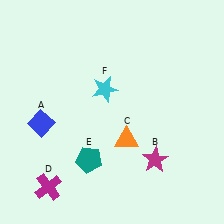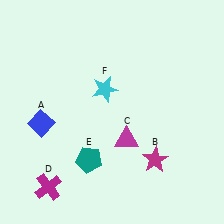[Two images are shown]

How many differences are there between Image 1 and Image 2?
There is 1 difference between the two images.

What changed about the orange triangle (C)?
In Image 1, C is orange. In Image 2, it changed to magenta.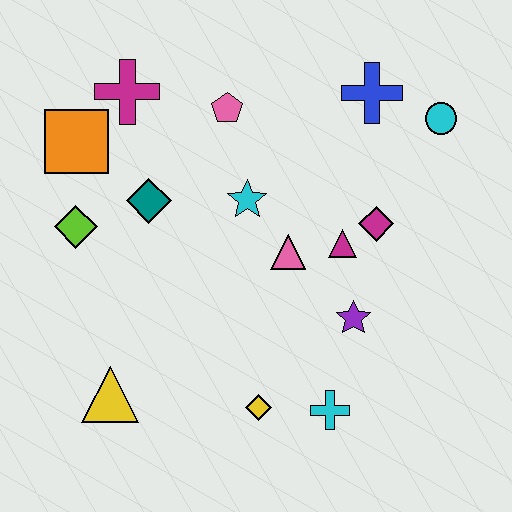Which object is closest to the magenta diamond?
The magenta triangle is closest to the magenta diamond.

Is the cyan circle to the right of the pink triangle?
Yes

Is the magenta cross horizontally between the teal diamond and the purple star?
No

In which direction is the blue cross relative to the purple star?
The blue cross is above the purple star.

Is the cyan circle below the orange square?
No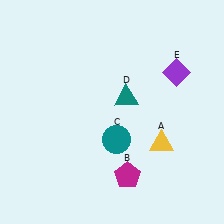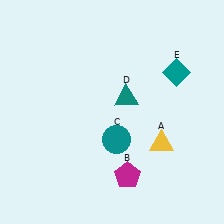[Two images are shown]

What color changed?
The diamond (E) changed from purple in Image 1 to teal in Image 2.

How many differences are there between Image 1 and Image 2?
There is 1 difference between the two images.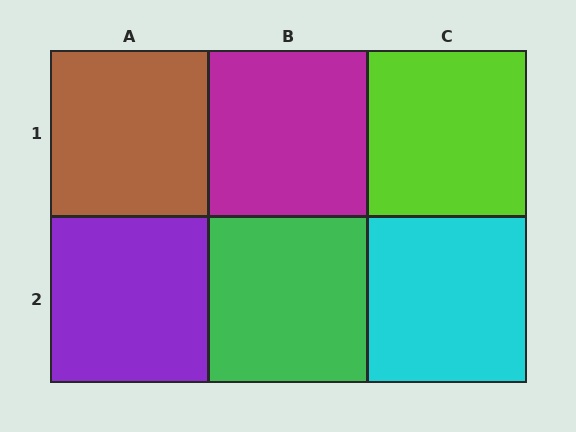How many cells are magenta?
1 cell is magenta.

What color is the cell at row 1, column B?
Magenta.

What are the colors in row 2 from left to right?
Purple, green, cyan.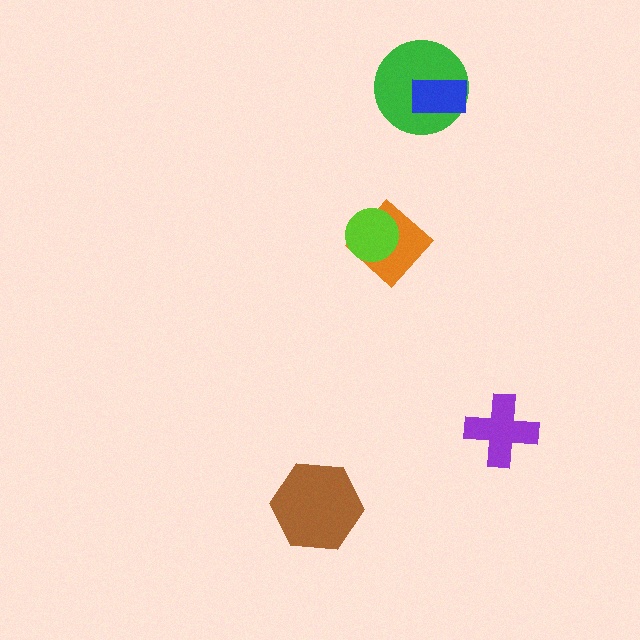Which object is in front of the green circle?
The blue rectangle is in front of the green circle.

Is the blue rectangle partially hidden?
No, no other shape covers it.